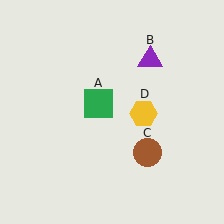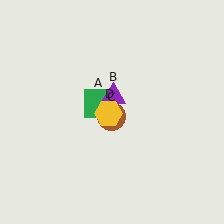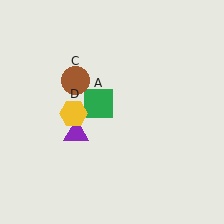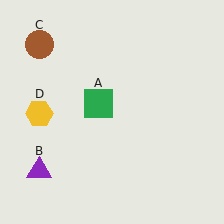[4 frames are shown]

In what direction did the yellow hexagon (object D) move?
The yellow hexagon (object D) moved left.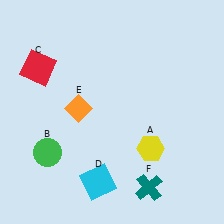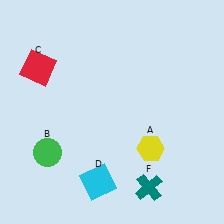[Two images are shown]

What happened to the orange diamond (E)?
The orange diamond (E) was removed in Image 2. It was in the top-left area of Image 1.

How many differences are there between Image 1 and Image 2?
There is 1 difference between the two images.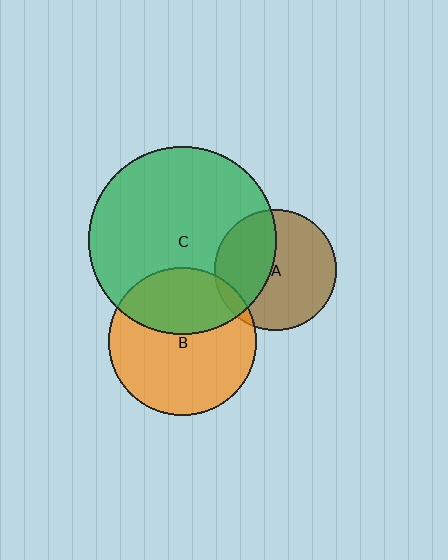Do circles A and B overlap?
Yes.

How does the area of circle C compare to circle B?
Approximately 1.6 times.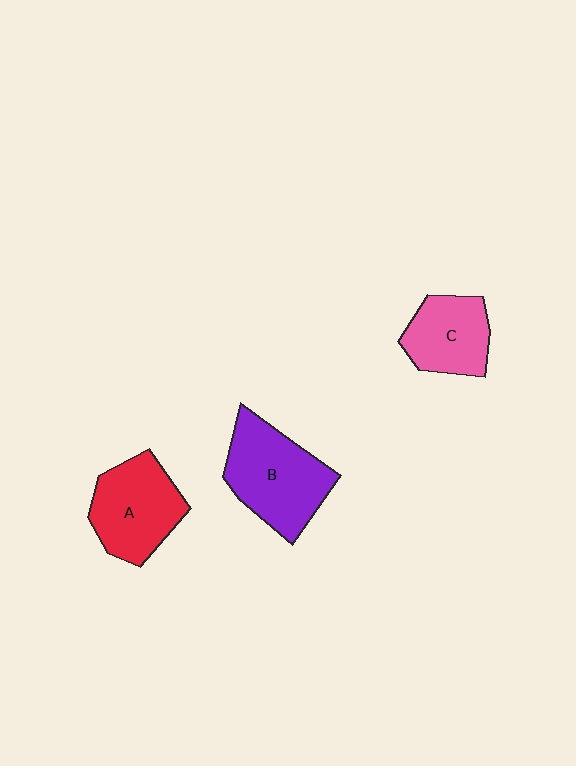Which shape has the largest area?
Shape B (purple).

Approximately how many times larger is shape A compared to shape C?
Approximately 1.3 times.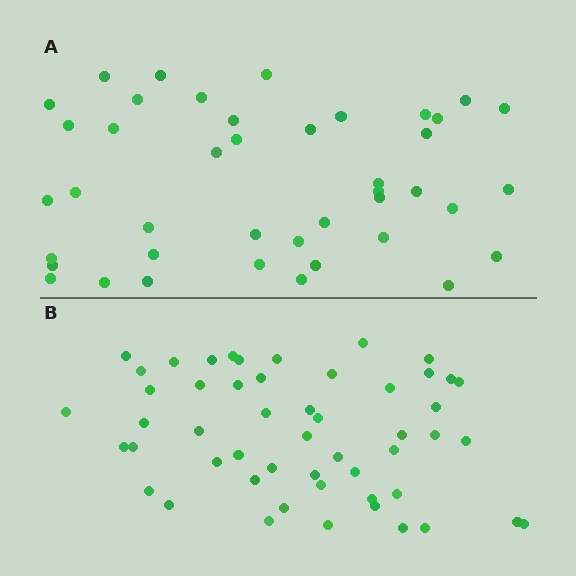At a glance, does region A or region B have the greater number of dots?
Region B (the bottom region) has more dots.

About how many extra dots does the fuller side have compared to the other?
Region B has roughly 10 or so more dots than region A.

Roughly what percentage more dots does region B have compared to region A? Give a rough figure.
About 25% more.